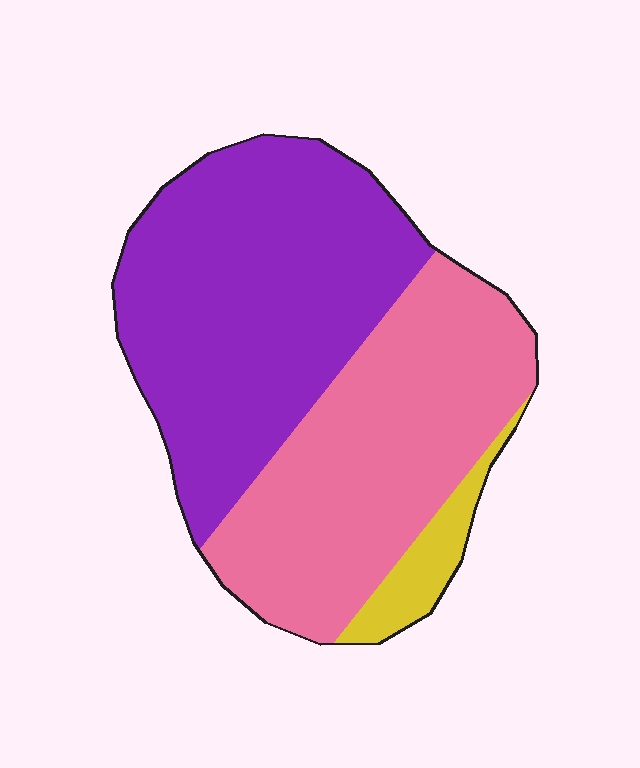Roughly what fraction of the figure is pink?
Pink takes up about two fifths (2/5) of the figure.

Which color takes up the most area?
Purple, at roughly 50%.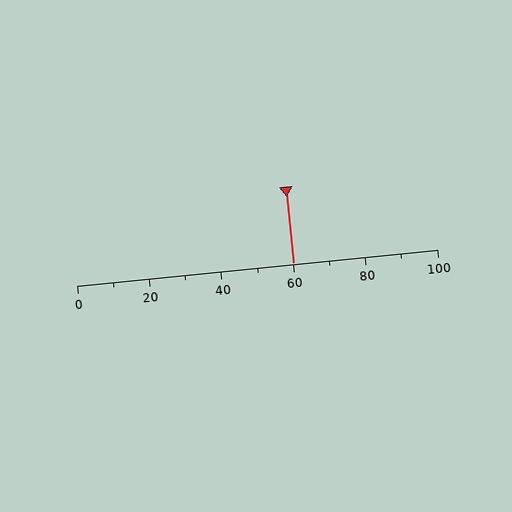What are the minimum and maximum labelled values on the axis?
The axis runs from 0 to 100.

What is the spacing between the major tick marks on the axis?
The major ticks are spaced 20 apart.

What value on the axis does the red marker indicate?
The marker indicates approximately 60.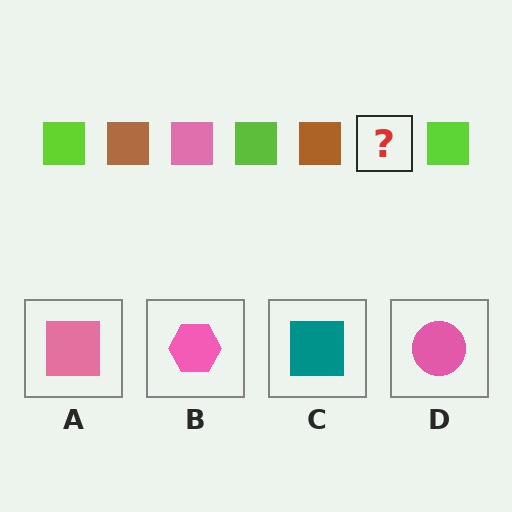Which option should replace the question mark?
Option A.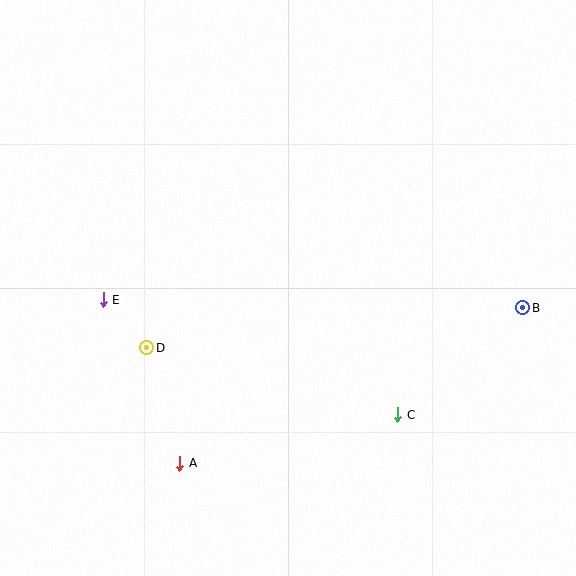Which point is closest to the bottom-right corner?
Point C is closest to the bottom-right corner.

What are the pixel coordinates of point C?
Point C is at (398, 415).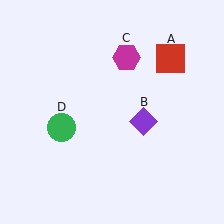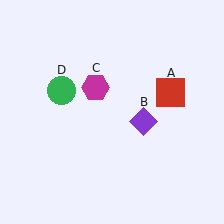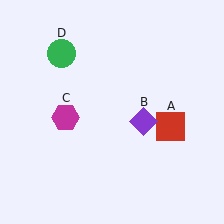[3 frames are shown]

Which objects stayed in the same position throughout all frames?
Purple diamond (object B) remained stationary.